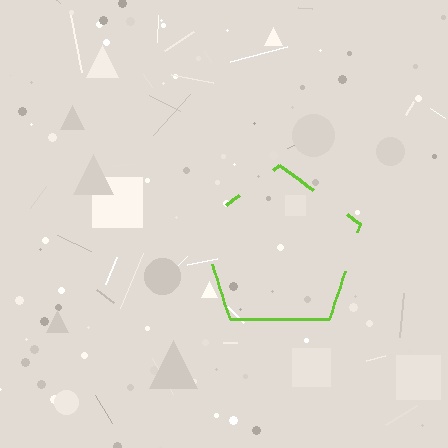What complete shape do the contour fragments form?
The contour fragments form a pentagon.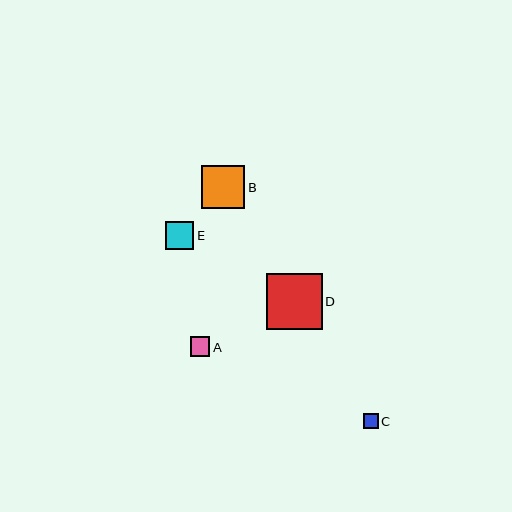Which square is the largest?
Square D is the largest with a size of approximately 56 pixels.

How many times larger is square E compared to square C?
Square E is approximately 1.9 times the size of square C.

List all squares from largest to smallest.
From largest to smallest: D, B, E, A, C.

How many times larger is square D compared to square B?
Square D is approximately 1.3 times the size of square B.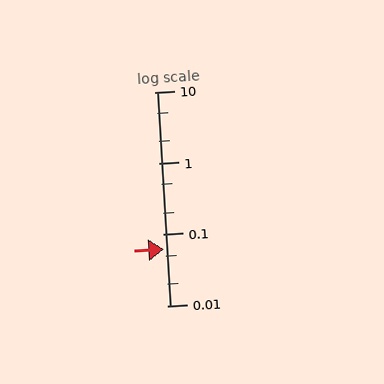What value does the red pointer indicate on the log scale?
The pointer indicates approximately 0.062.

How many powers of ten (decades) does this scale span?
The scale spans 3 decades, from 0.01 to 10.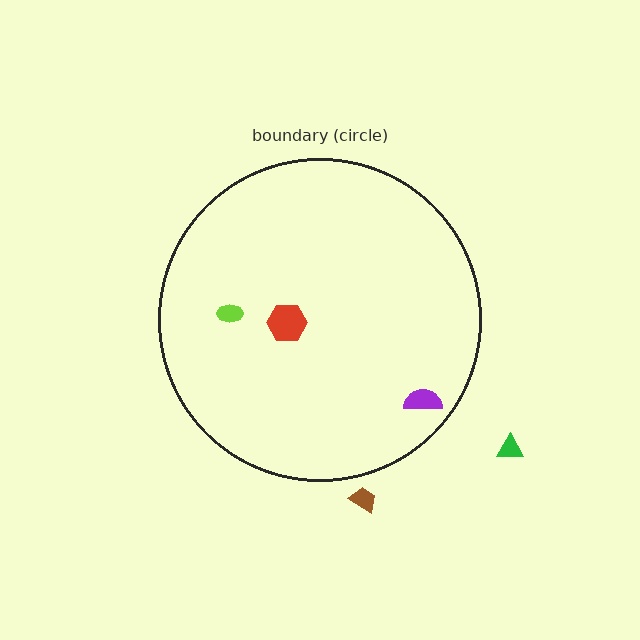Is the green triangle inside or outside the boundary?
Outside.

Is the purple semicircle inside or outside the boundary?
Inside.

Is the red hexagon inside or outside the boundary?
Inside.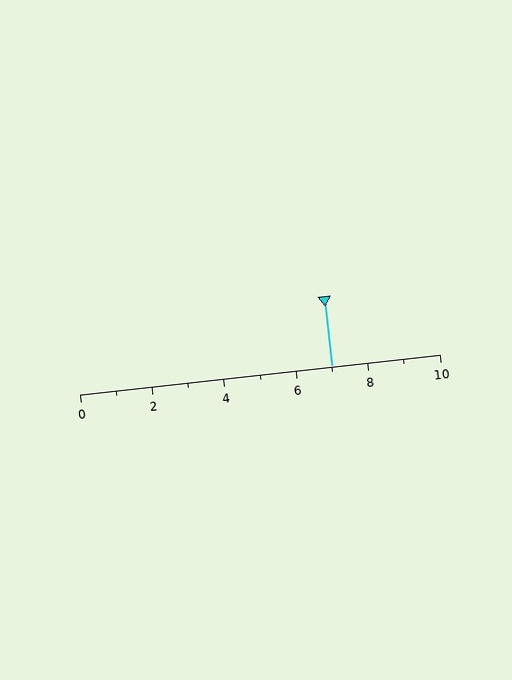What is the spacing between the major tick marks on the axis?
The major ticks are spaced 2 apart.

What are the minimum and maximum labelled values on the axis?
The axis runs from 0 to 10.